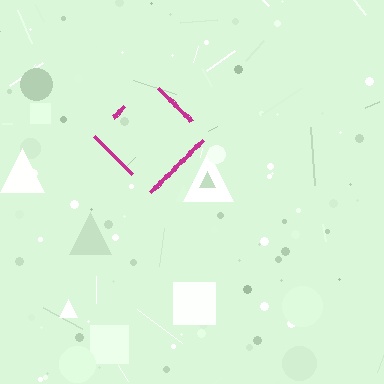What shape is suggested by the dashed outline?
The dashed outline suggests a diamond.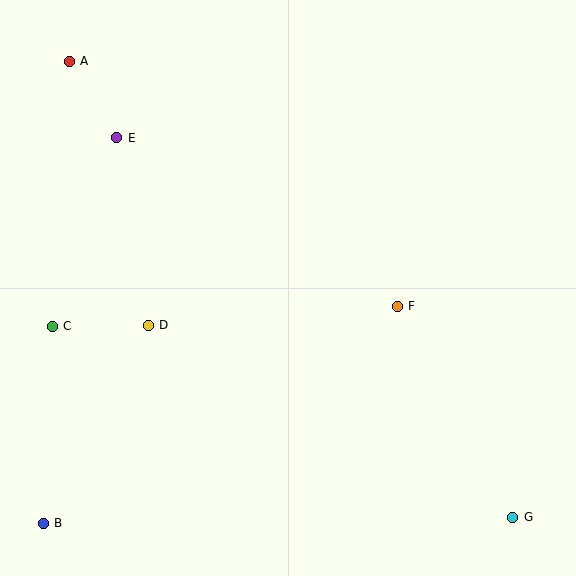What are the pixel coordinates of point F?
Point F is at (397, 306).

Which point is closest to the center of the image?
Point F at (397, 306) is closest to the center.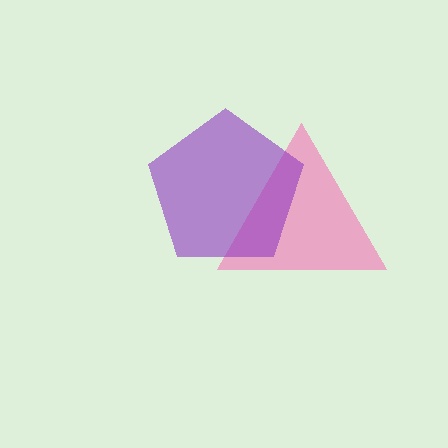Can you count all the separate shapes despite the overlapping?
Yes, there are 2 separate shapes.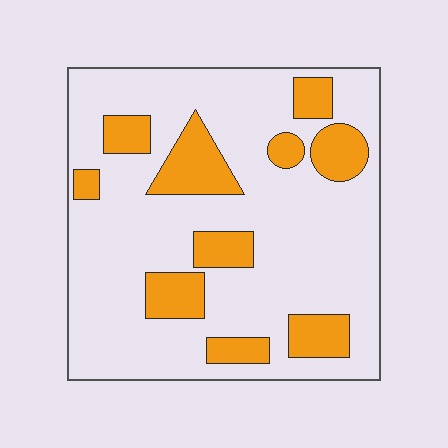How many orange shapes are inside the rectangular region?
10.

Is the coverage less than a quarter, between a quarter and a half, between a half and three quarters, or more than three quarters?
Less than a quarter.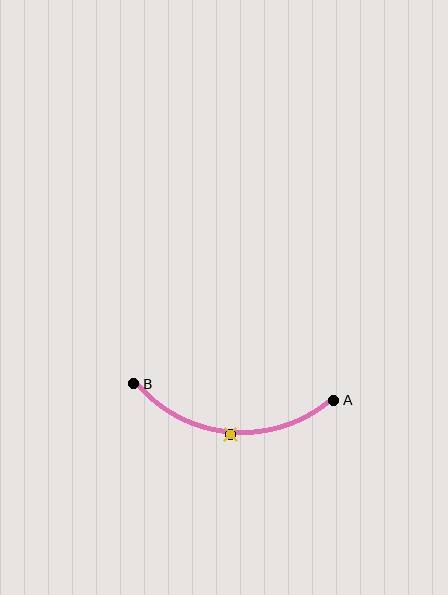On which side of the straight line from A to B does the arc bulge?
The arc bulges below the straight line connecting A and B.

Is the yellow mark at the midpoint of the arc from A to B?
Yes. The yellow mark lies on the arc at equal arc-length from both A and B — it is the arc midpoint.